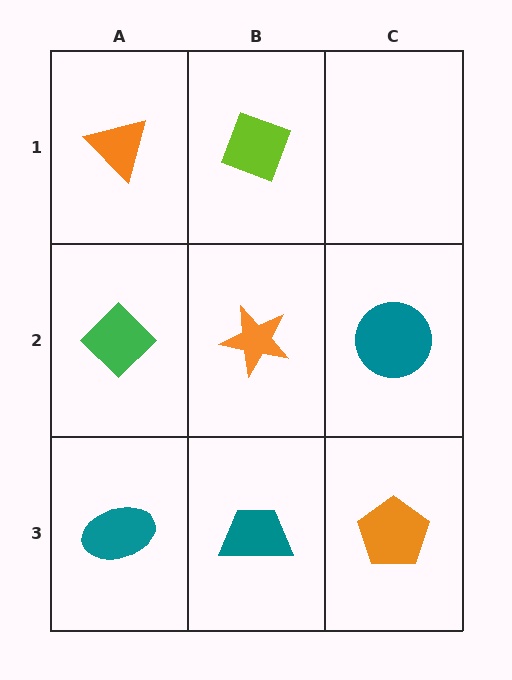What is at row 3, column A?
A teal ellipse.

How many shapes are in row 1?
2 shapes.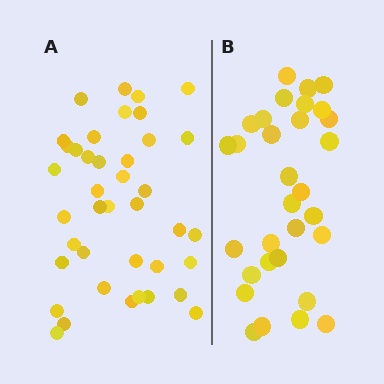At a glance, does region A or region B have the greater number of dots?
Region A (the left region) has more dots.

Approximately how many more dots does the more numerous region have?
Region A has roughly 8 or so more dots than region B.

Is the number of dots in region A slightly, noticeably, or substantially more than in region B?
Region A has noticeably more, but not dramatically so. The ratio is roughly 1.3 to 1.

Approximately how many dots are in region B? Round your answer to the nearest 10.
About 30 dots. (The exact count is 31, which rounds to 30.)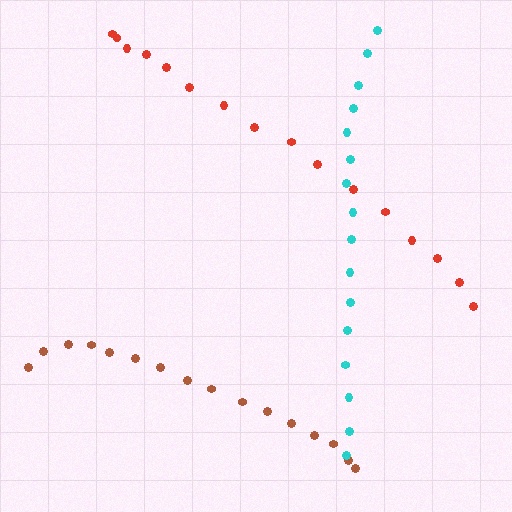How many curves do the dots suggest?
There are 3 distinct paths.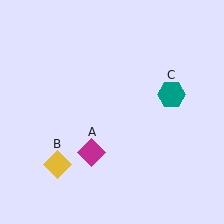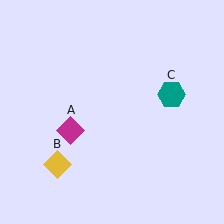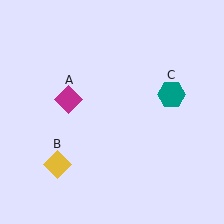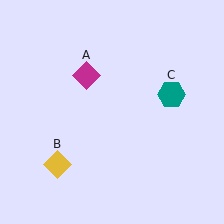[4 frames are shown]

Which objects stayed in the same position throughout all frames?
Yellow diamond (object B) and teal hexagon (object C) remained stationary.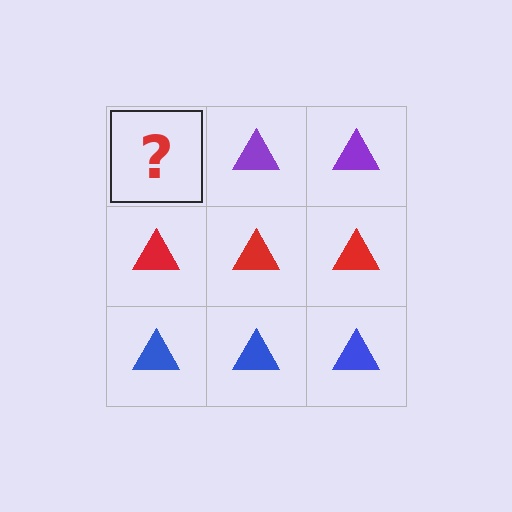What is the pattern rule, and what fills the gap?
The rule is that each row has a consistent color. The gap should be filled with a purple triangle.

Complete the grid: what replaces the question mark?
The question mark should be replaced with a purple triangle.